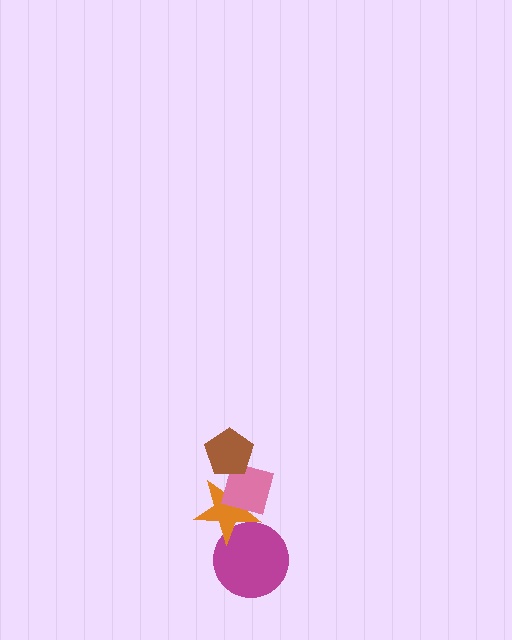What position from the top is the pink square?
The pink square is 2nd from the top.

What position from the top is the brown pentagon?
The brown pentagon is 1st from the top.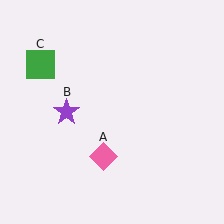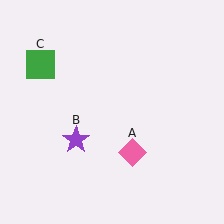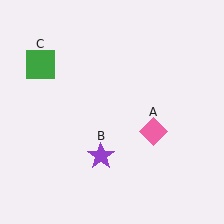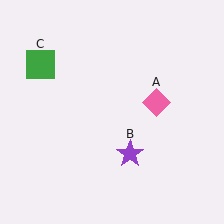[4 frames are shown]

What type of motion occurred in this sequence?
The pink diamond (object A), purple star (object B) rotated counterclockwise around the center of the scene.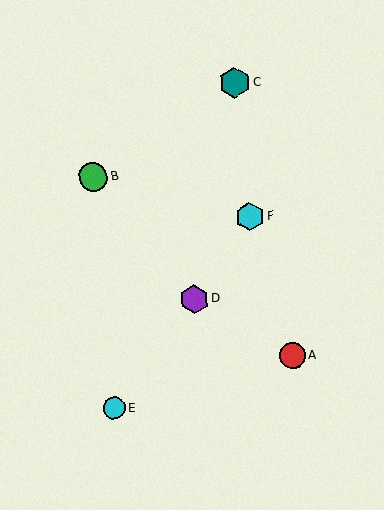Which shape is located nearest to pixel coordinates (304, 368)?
The red circle (labeled A) at (292, 356) is nearest to that location.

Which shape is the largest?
The teal hexagon (labeled C) is the largest.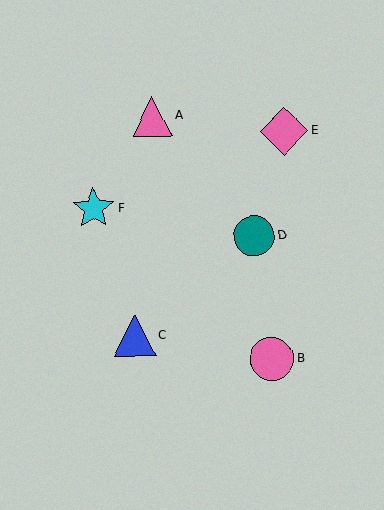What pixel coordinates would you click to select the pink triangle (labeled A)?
Click at (152, 116) to select the pink triangle A.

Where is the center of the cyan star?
The center of the cyan star is at (93, 208).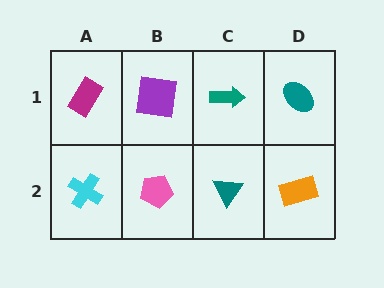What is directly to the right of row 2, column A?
A pink pentagon.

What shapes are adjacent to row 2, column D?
A teal ellipse (row 1, column D), a teal triangle (row 2, column C).